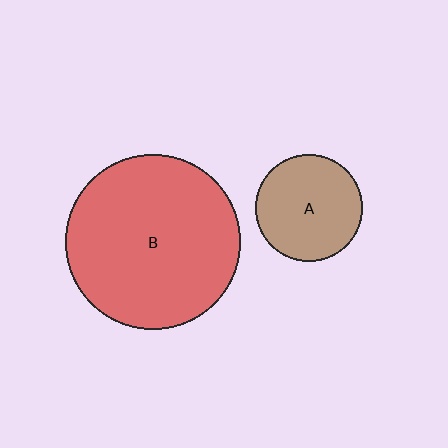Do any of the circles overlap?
No, none of the circles overlap.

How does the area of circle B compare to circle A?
Approximately 2.6 times.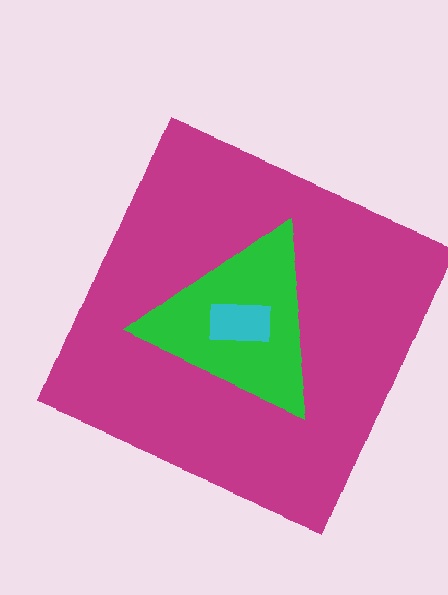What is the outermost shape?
The magenta square.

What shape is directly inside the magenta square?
The green triangle.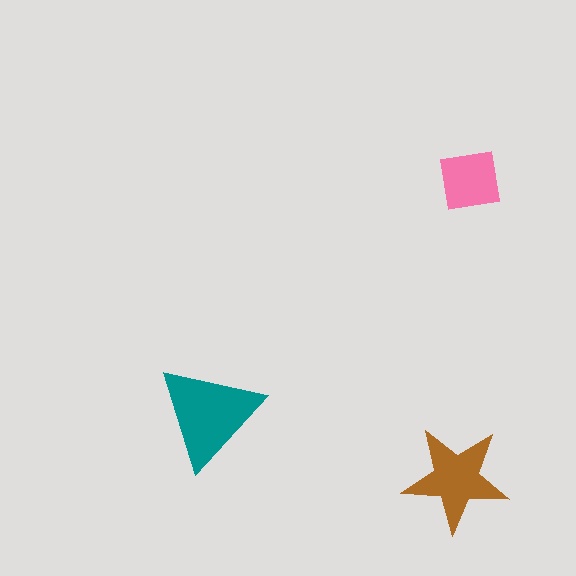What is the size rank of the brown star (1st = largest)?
2nd.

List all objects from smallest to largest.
The pink square, the brown star, the teal triangle.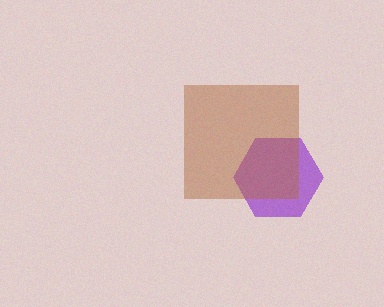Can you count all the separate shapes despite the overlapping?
Yes, there are 2 separate shapes.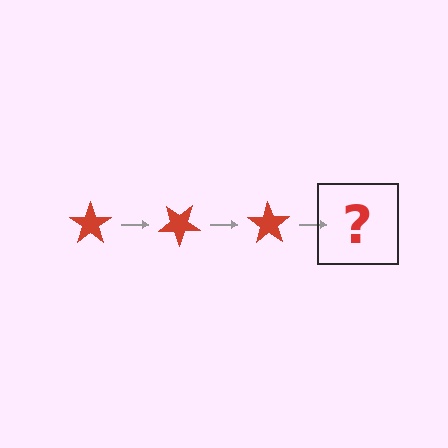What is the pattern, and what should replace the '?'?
The pattern is that the star rotates 35 degrees each step. The '?' should be a red star rotated 105 degrees.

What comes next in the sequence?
The next element should be a red star rotated 105 degrees.